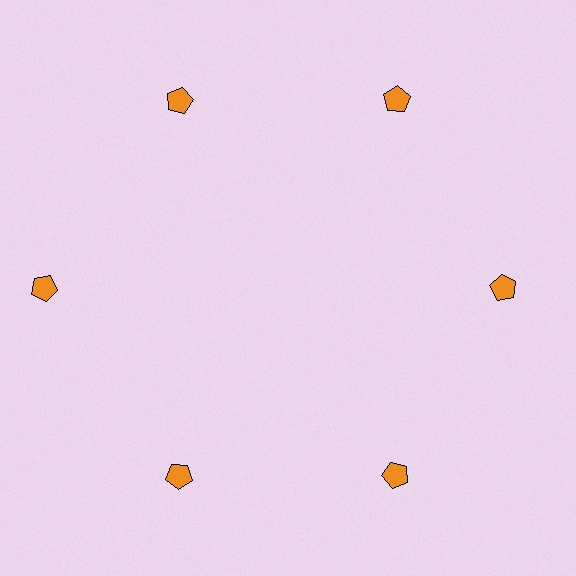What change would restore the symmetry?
The symmetry would be restored by moving it inward, back onto the ring so that all 6 pentagons sit at equal angles and equal distance from the center.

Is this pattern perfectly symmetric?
No. The 6 orange pentagons are arranged in a ring, but one element near the 9 o'clock position is pushed outward from the center, breaking the 6-fold rotational symmetry.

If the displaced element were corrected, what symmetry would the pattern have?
It would have 6-fold rotational symmetry — the pattern would map onto itself every 60 degrees.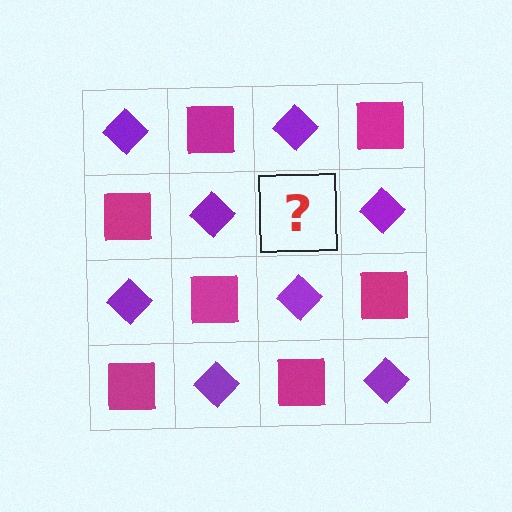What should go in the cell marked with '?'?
The missing cell should contain a magenta square.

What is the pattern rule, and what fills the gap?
The rule is that it alternates purple diamond and magenta square in a checkerboard pattern. The gap should be filled with a magenta square.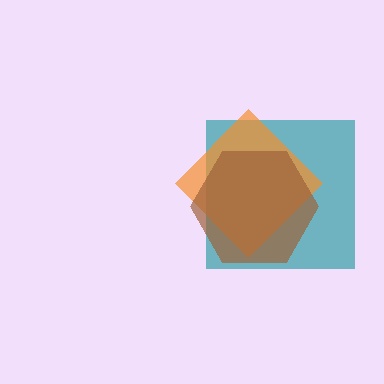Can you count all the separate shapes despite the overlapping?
Yes, there are 3 separate shapes.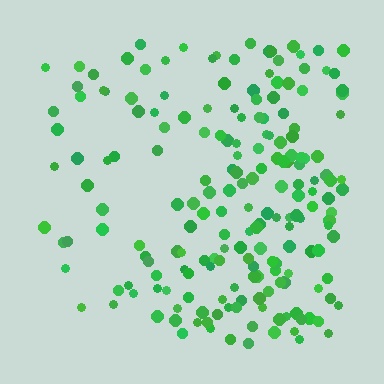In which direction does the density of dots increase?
From left to right, with the right side densest.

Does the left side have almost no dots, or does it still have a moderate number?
Still a moderate number, just noticeably fewer than the right.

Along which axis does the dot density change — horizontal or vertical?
Horizontal.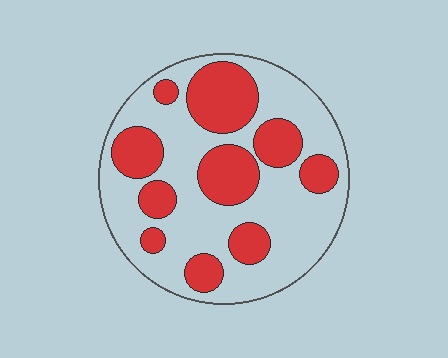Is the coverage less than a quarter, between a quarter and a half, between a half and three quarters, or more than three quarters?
Between a quarter and a half.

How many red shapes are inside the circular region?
10.